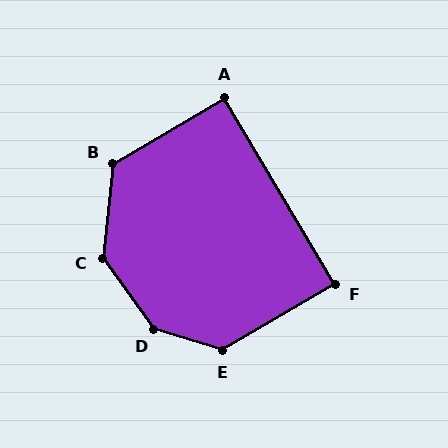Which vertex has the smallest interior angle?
F, at approximately 90 degrees.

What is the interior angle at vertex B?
Approximately 127 degrees (obtuse).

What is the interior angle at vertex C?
Approximately 138 degrees (obtuse).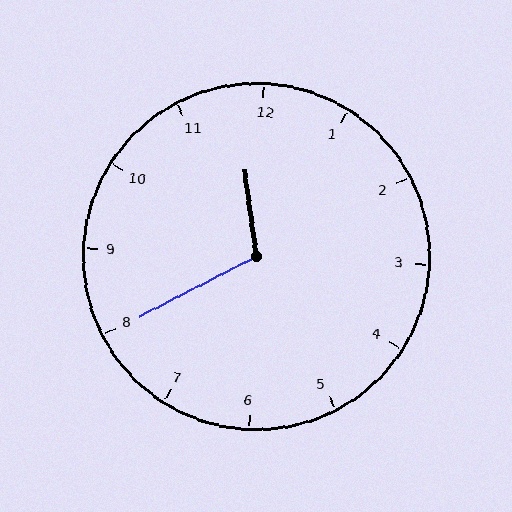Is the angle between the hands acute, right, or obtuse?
It is obtuse.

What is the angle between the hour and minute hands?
Approximately 110 degrees.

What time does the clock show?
11:40.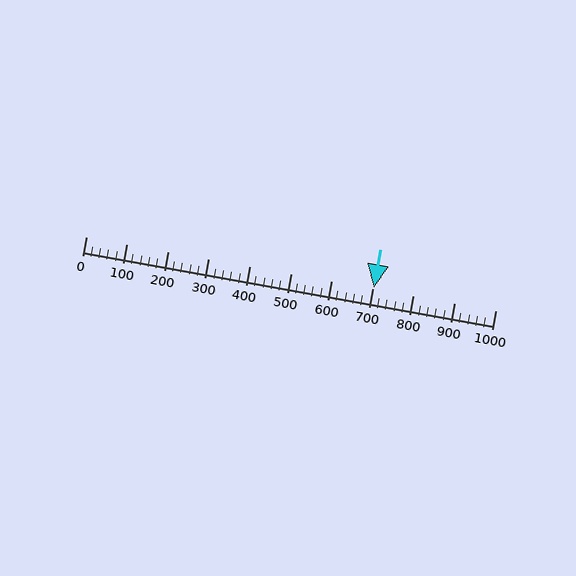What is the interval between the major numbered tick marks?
The major tick marks are spaced 100 units apart.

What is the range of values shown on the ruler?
The ruler shows values from 0 to 1000.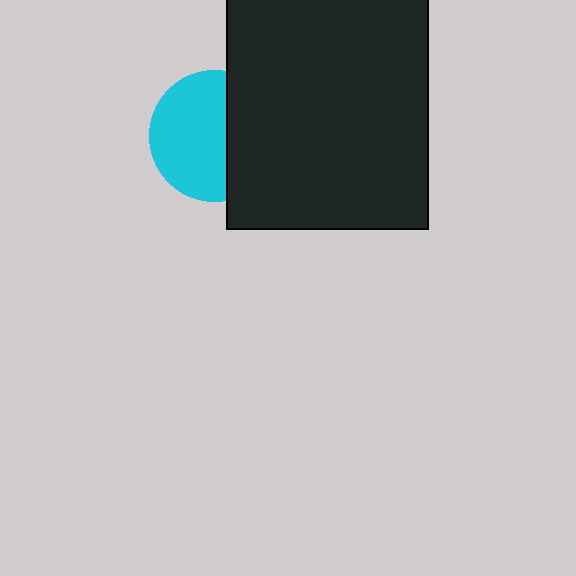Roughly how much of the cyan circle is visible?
About half of it is visible (roughly 61%).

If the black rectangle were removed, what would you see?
You would see the complete cyan circle.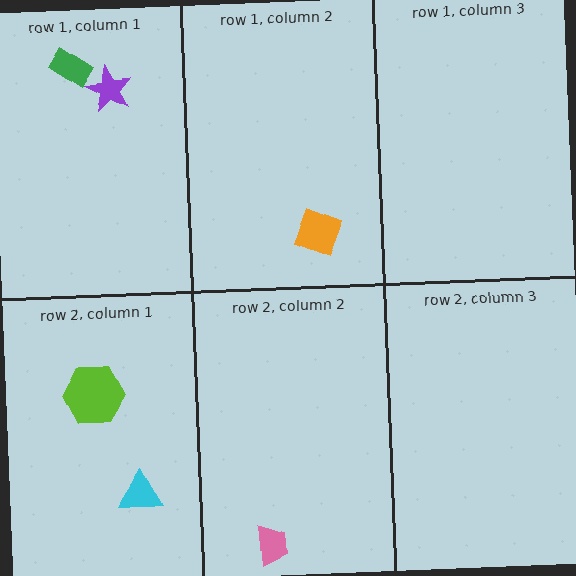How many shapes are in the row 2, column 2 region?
1.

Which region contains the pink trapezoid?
The row 2, column 2 region.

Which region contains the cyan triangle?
The row 2, column 1 region.